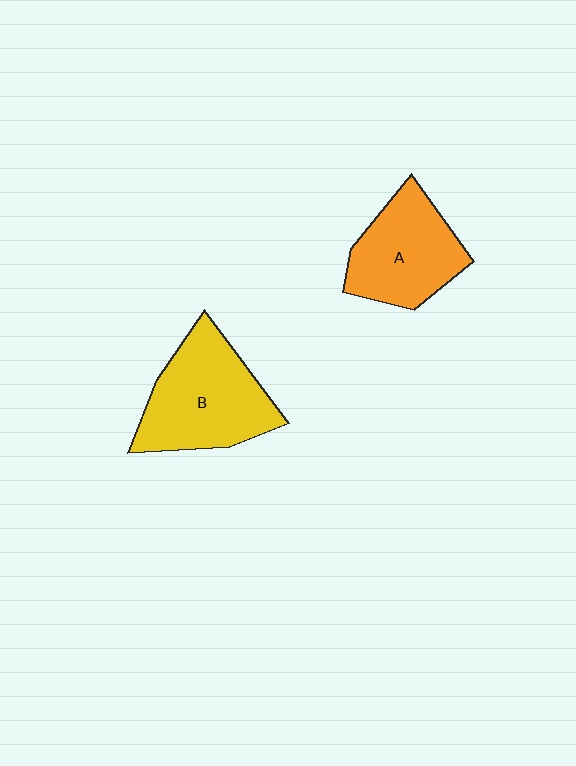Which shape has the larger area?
Shape B (yellow).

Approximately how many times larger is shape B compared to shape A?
Approximately 1.2 times.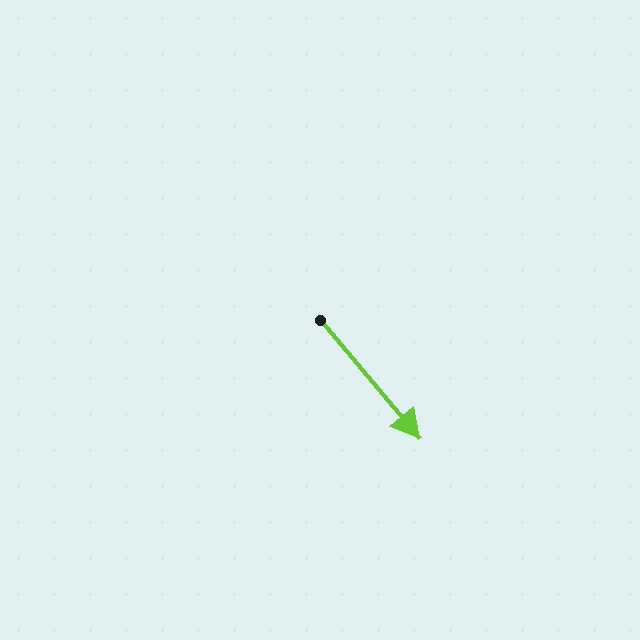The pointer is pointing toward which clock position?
Roughly 5 o'clock.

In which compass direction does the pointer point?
Southeast.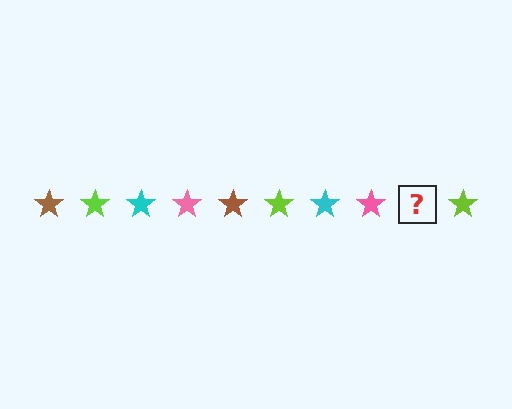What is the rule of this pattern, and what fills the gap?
The rule is that the pattern cycles through brown, lime, cyan, pink stars. The gap should be filled with a brown star.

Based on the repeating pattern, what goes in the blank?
The blank should be a brown star.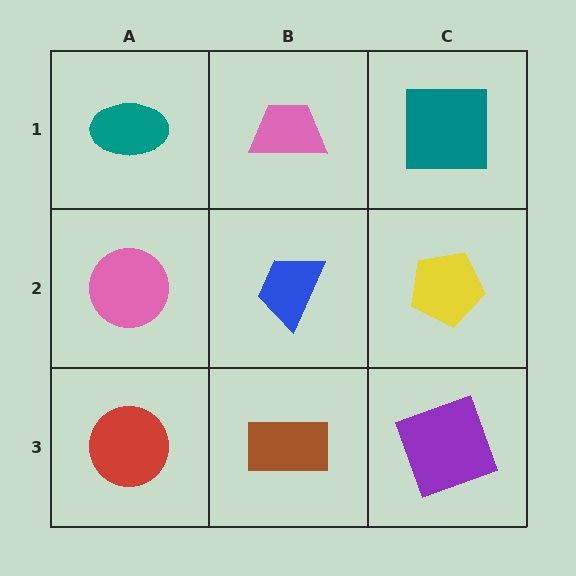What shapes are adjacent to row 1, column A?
A pink circle (row 2, column A), a pink trapezoid (row 1, column B).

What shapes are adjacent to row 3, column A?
A pink circle (row 2, column A), a brown rectangle (row 3, column B).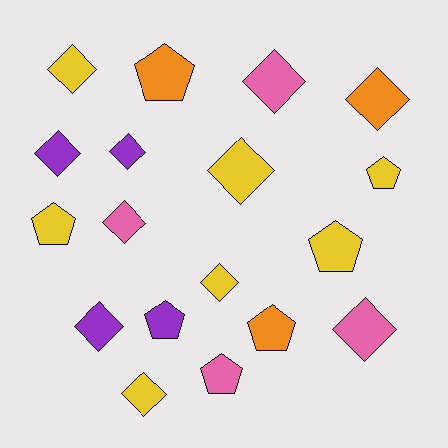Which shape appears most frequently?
Diamond, with 11 objects.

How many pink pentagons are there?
There is 1 pink pentagon.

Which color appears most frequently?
Yellow, with 7 objects.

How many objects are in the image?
There are 18 objects.